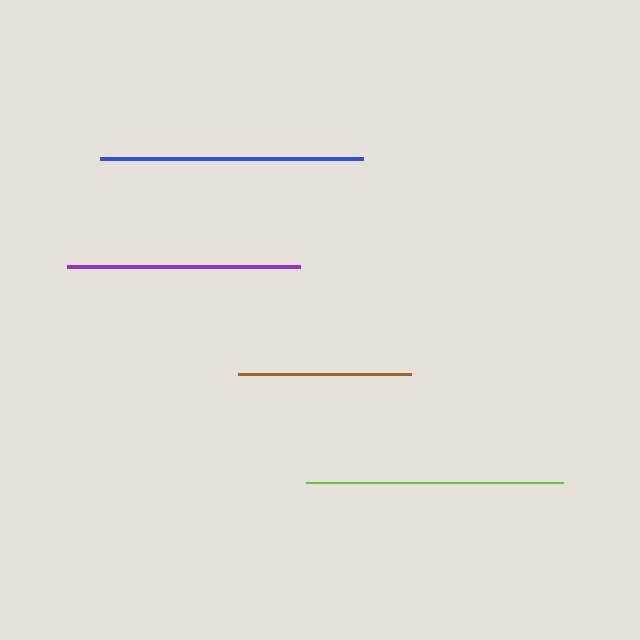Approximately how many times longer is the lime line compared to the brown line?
The lime line is approximately 1.5 times the length of the brown line.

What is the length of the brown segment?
The brown segment is approximately 173 pixels long.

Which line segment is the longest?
The blue line is the longest at approximately 263 pixels.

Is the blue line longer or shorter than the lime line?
The blue line is longer than the lime line.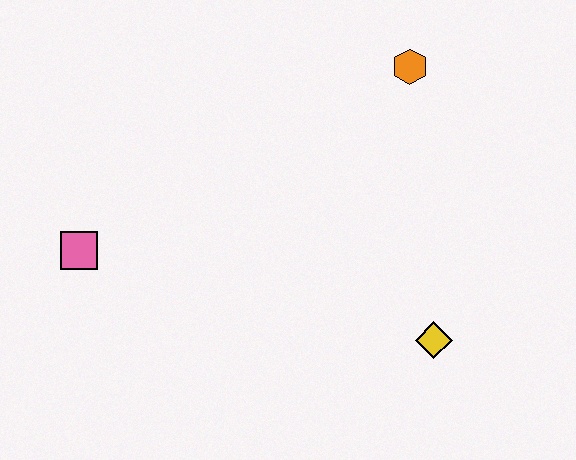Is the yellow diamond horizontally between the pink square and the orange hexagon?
No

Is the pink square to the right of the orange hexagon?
No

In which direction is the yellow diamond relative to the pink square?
The yellow diamond is to the right of the pink square.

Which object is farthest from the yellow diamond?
The pink square is farthest from the yellow diamond.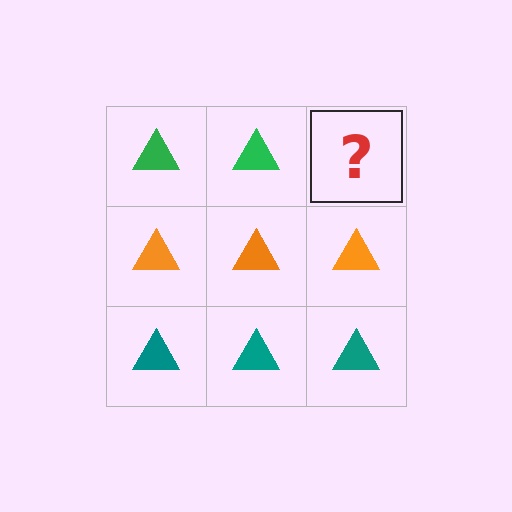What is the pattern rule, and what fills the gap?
The rule is that each row has a consistent color. The gap should be filled with a green triangle.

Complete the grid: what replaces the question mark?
The question mark should be replaced with a green triangle.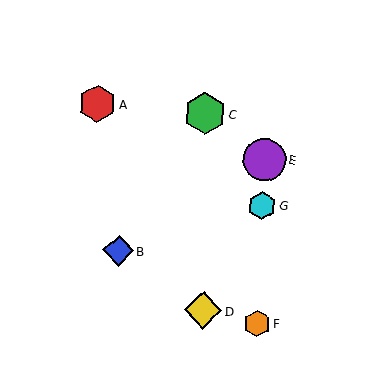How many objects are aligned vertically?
3 objects (E, F, G) are aligned vertically.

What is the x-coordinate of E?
Object E is at x≈264.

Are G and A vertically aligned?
No, G is at x≈262 and A is at x≈97.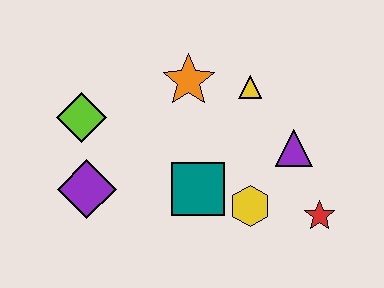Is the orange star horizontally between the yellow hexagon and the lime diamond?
Yes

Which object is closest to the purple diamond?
The lime diamond is closest to the purple diamond.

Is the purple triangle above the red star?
Yes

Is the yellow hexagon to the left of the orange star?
No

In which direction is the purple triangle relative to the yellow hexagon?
The purple triangle is above the yellow hexagon.